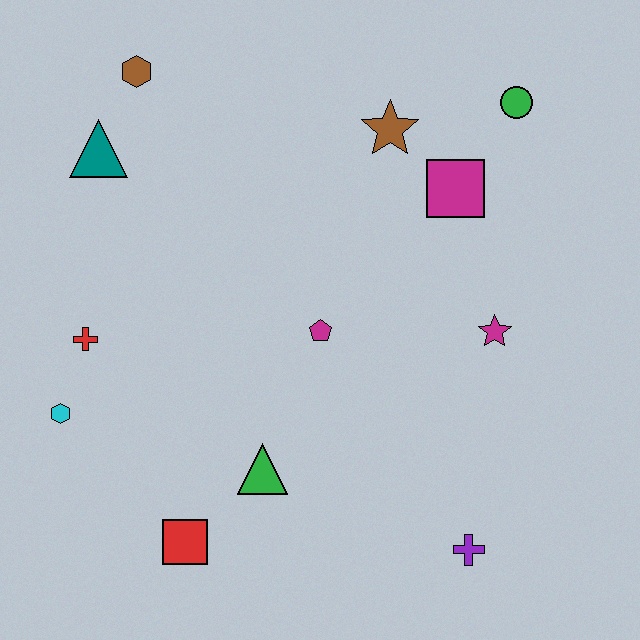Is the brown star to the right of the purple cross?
No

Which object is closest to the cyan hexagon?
The red cross is closest to the cyan hexagon.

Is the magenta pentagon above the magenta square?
No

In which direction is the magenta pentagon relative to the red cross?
The magenta pentagon is to the right of the red cross.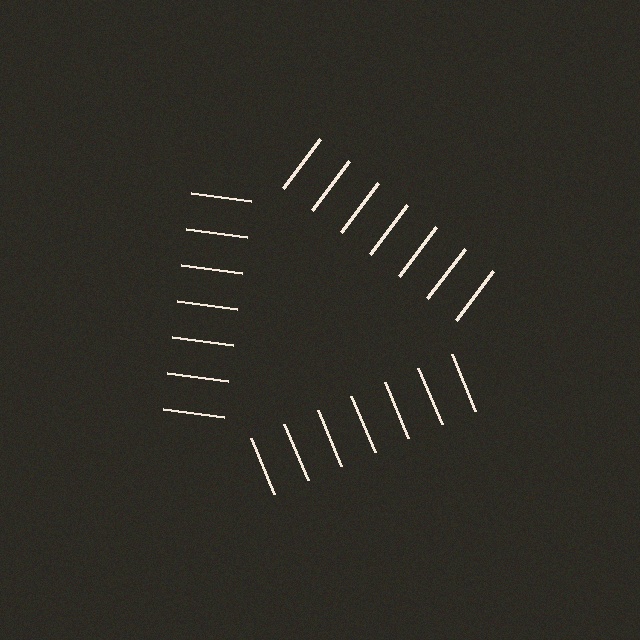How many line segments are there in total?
21 — 7 along each of the 3 edges.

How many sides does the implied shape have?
3 sides — the line-ends trace a triangle.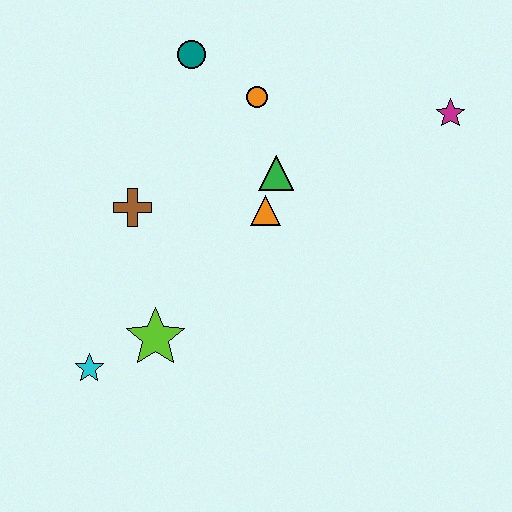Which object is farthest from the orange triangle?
The cyan star is farthest from the orange triangle.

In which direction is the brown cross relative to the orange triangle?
The brown cross is to the left of the orange triangle.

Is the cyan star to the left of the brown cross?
Yes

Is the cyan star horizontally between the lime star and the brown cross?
No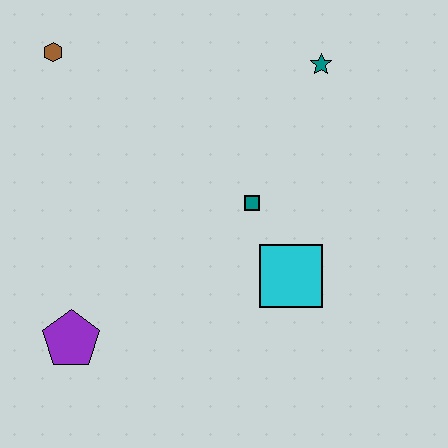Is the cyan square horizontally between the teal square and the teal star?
Yes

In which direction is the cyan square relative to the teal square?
The cyan square is below the teal square.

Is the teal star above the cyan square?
Yes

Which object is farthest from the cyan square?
The brown hexagon is farthest from the cyan square.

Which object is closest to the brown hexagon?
The teal square is closest to the brown hexagon.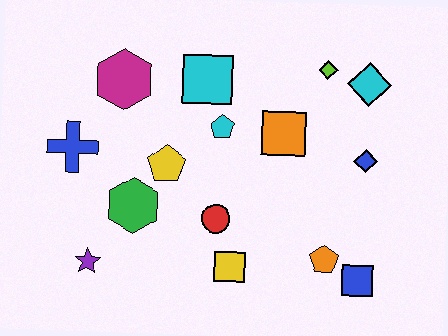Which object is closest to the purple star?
The green hexagon is closest to the purple star.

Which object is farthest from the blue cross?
The blue square is farthest from the blue cross.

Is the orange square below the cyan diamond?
Yes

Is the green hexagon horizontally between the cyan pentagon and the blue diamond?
No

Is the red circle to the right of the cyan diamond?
No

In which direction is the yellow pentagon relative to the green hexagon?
The yellow pentagon is above the green hexagon.